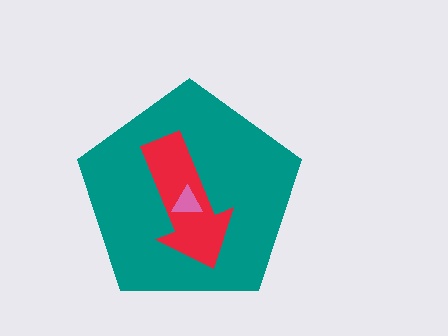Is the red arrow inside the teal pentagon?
Yes.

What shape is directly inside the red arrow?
The pink triangle.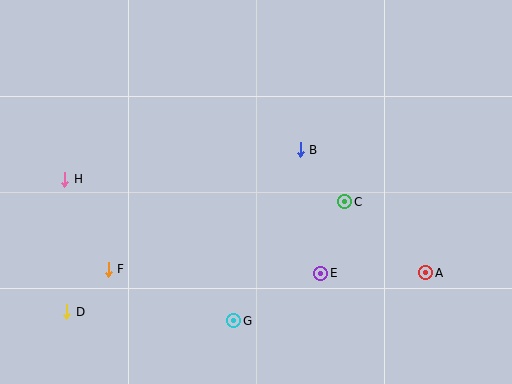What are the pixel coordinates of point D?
Point D is at (67, 312).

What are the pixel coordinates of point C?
Point C is at (345, 202).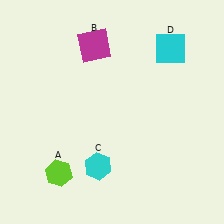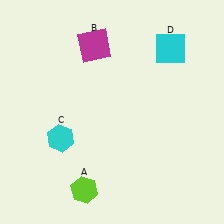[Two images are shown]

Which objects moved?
The objects that moved are: the lime hexagon (A), the cyan hexagon (C).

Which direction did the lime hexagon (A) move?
The lime hexagon (A) moved right.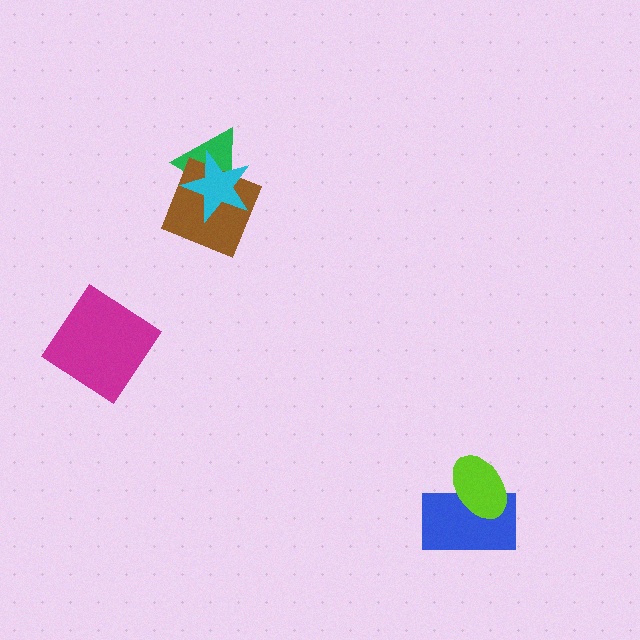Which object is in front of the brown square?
The cyan star is in front of the brown square.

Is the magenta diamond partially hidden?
No, no other shape covers it.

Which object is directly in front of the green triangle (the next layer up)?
The brown square is directly in front of the green triangle.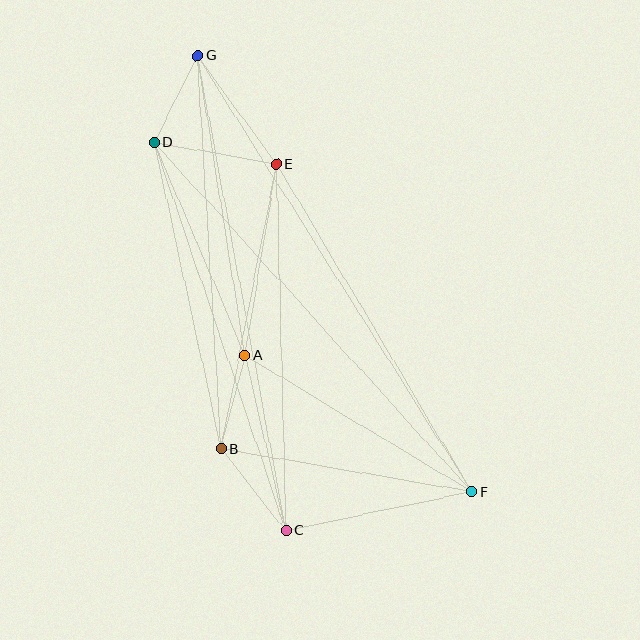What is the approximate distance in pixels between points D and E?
The distance between D and E is approximately 124 pixels.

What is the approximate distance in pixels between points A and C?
The distance between A and C is approximately 180 pixels.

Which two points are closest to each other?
Points D and G are closest to each other.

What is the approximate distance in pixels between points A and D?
The distance between A and D is approximately 231 pixels.